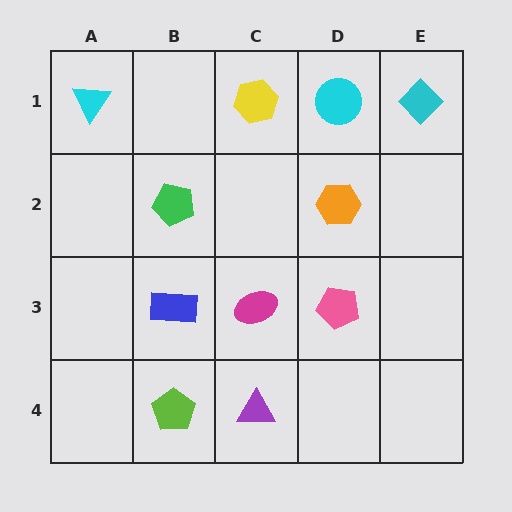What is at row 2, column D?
An orange hexagon.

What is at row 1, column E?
A cyan diamond.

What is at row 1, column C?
A yellow hexagon.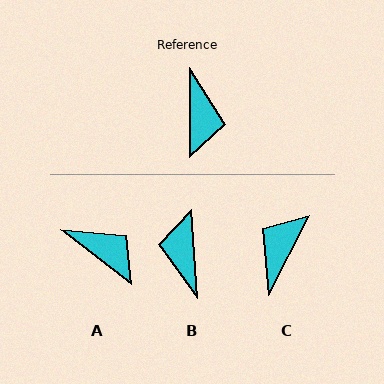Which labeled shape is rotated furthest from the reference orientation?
B, about 176 degrees away.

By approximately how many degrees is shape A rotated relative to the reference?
Approximately 52 degrees counter-clockwise.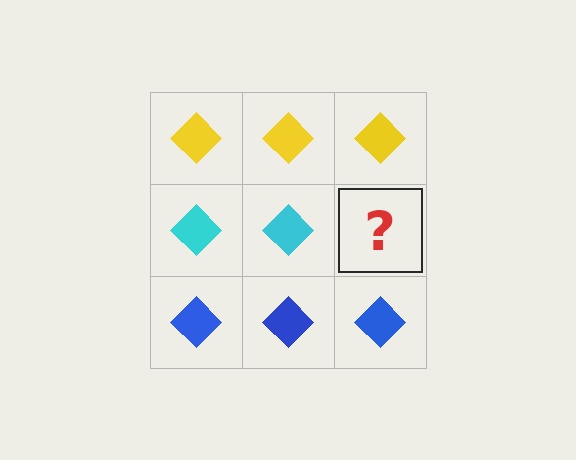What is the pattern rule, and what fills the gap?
The rule is that each row has a consistent color. The gap should be filled with a cyan diamond.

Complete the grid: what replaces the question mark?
The question mark should be replaced with a cyan diamond.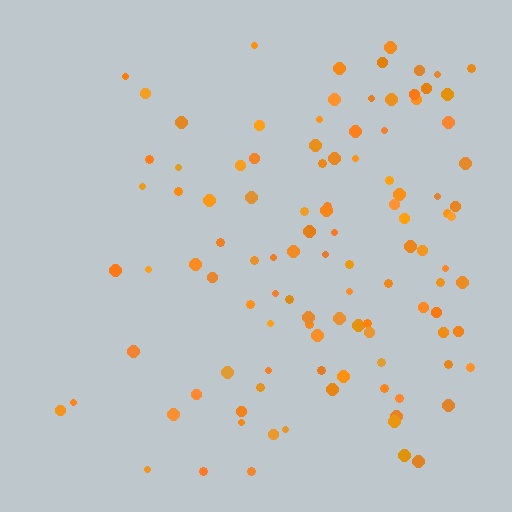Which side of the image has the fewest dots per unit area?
The left.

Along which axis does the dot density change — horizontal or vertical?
Horizontal.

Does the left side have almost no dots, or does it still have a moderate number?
Still a moderate number, just noticeably fewer than the right.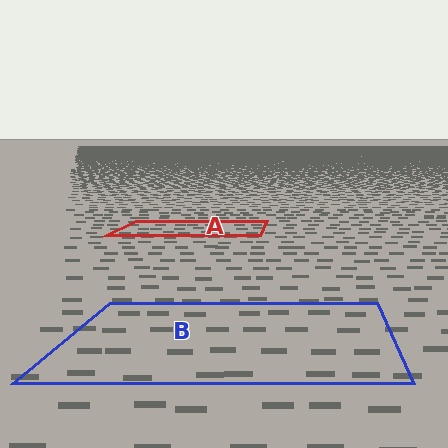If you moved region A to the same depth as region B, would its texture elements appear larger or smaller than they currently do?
They would appear larger. At a closer depth, the same texture elements are projected at a bigger on-screen size.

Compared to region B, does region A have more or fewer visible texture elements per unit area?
Region A has more texture elements per unit area — they are packed more densely because it is farther away.